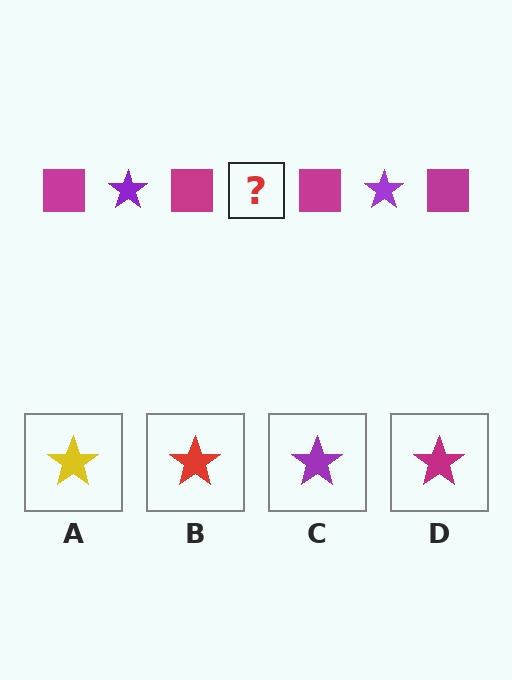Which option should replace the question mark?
Option C.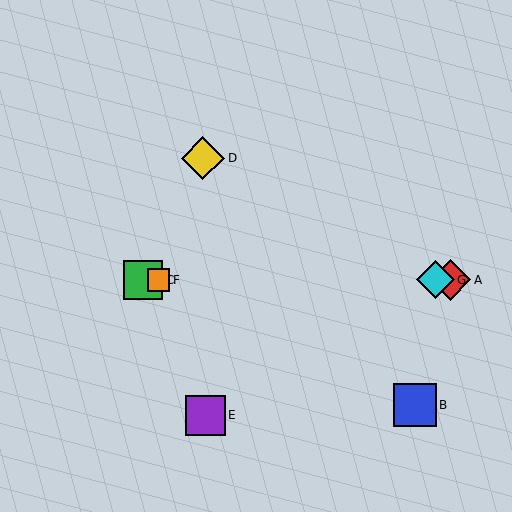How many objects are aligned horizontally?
4 objects (A, C, F, G) are aligned horizontally.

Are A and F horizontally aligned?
Yes, both are at y≈280.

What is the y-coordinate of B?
Object B is at y≈405.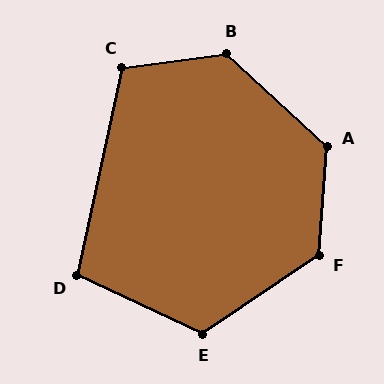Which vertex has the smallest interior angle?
D, at approximately 103 degrees.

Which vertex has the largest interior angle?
B, at approximately 130 degrees.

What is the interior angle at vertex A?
Approximately 129 degrees (obtuse).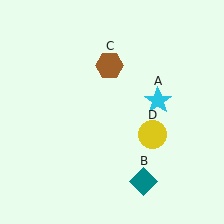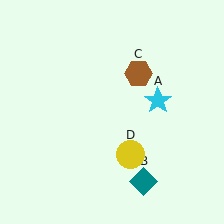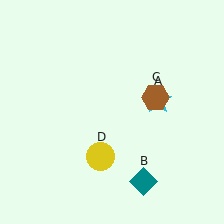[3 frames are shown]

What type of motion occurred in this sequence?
The brown hexagon (object C), yellow circle (object D) rotated clockwise around the center of the scene.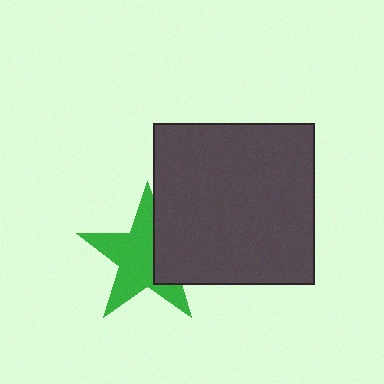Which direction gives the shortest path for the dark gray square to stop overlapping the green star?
Moving right gives the shortest separation.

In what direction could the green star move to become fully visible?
The green star could move left. That would shift it out from behind the dark gray square entirely.